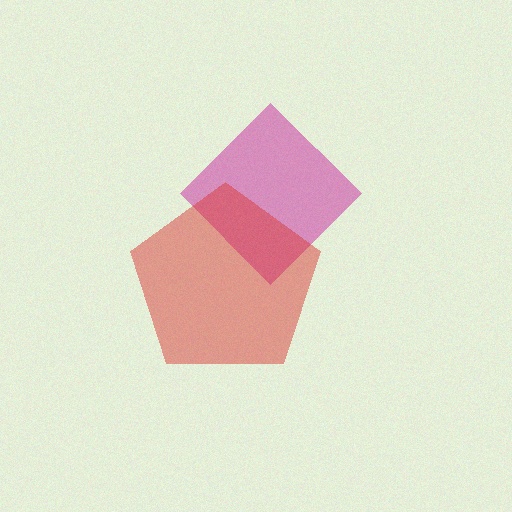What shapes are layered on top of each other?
The layered shapes are: a magenta diamond, a red pentagon.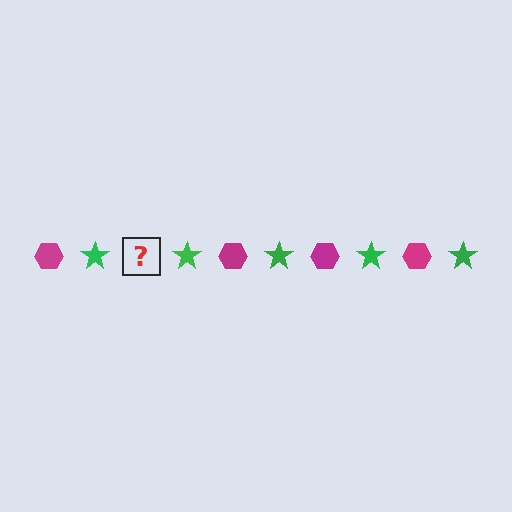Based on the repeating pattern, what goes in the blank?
The blank should be a magenta hexagon.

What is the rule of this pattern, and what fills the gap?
The rule is that the pattern alternates between magenta hexagon and green star. The gap should be filled with a magenta hexagon.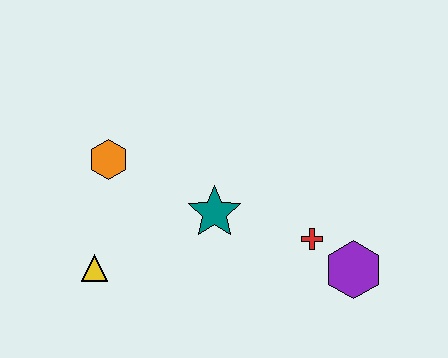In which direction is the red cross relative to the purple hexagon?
The red cross is to the left of the purple hexagon.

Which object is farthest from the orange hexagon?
The purple hexagon is farthest from the orange hexagon.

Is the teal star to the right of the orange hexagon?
Yes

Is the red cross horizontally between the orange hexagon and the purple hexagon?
Yes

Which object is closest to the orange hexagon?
The yellow triangle is closest to the orange hexagon.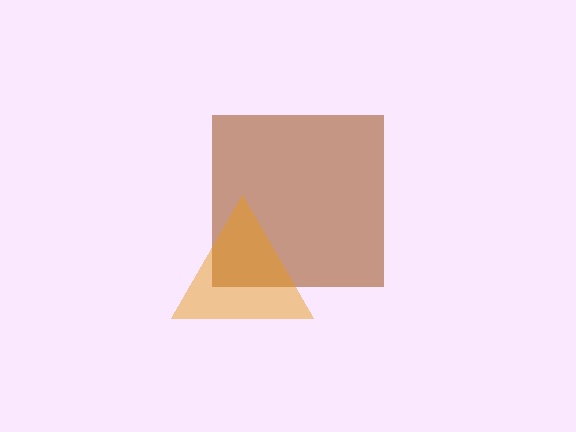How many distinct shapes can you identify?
There are 2 distinct shapes: a brown square, an orange triangle.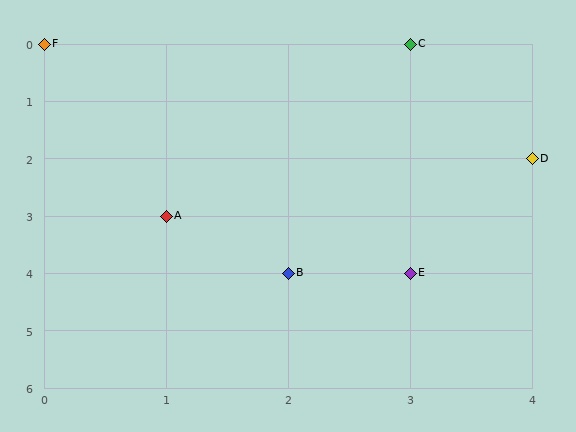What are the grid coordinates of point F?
Point F is at grid coordinates (0, 0).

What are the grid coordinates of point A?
Point A is at grid coordinates (1, 3).